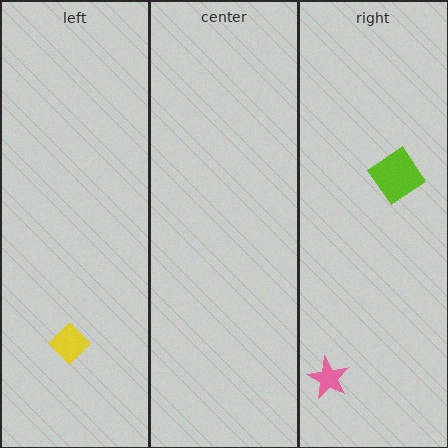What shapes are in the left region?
The yellow diamond.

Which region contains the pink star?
The right region.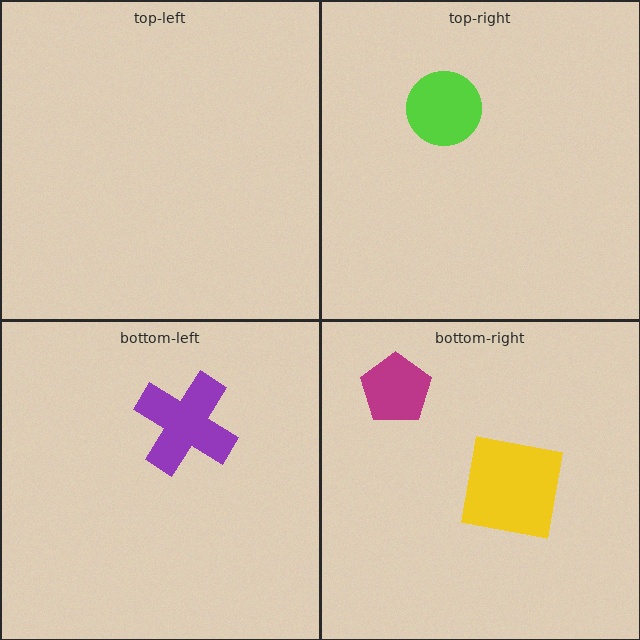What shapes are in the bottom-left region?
The purple cross.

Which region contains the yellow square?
The bottom-right region.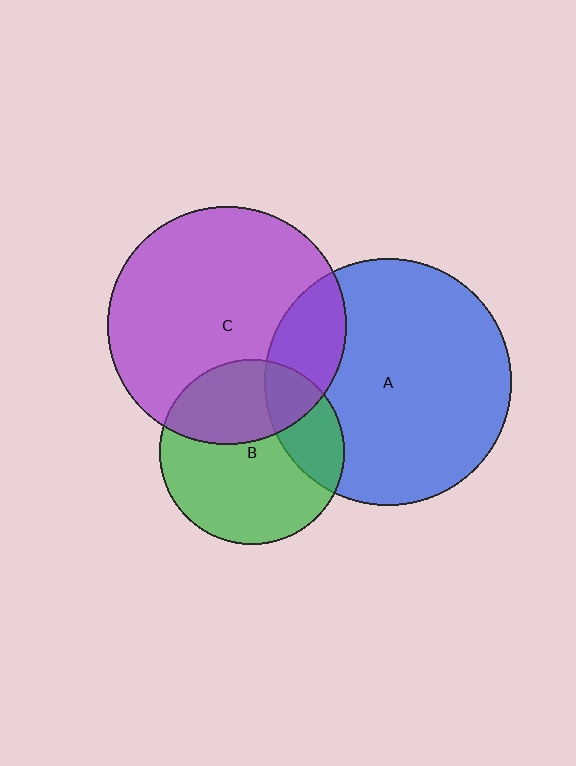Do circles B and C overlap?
Yes.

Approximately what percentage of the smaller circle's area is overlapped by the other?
Approximately 35%.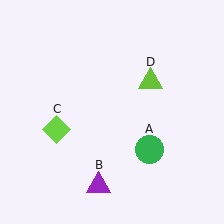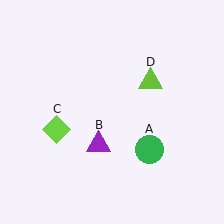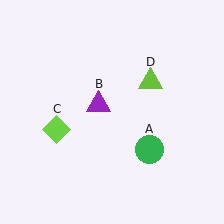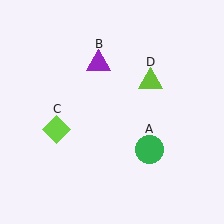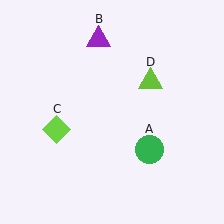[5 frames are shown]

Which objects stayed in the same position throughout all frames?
Green circle (object A) and lime diamond (object C) and lime triangle (object D) remained stationary.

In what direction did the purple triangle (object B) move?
The purple triangle (object B) moved up.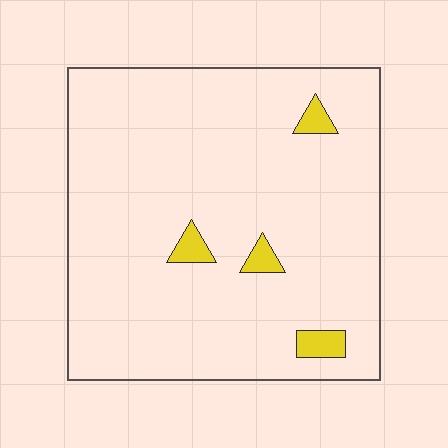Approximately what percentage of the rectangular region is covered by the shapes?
Approximately 5%.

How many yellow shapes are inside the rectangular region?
4.